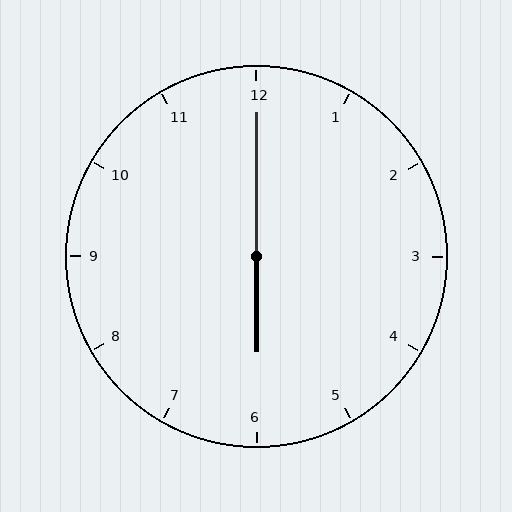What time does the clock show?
6:00.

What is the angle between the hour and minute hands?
Approximately 180 degrees.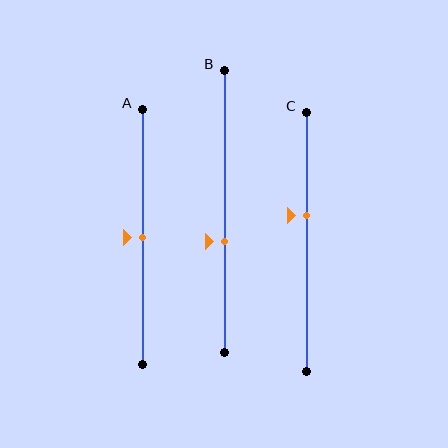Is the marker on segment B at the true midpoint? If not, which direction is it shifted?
No, the marker on segment B is shifted downward by about 11% of the segment length.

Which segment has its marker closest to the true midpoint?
Segment A has its marker closest to the true midpoint.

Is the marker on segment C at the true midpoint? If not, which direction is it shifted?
No, the marker on segment C is shifted upward by about 10% of the segment length.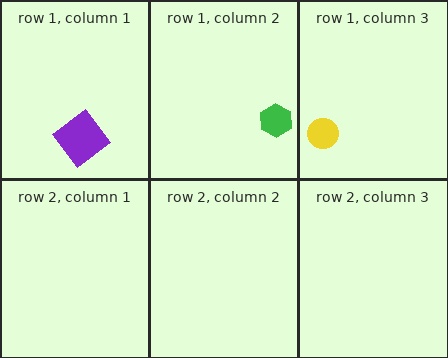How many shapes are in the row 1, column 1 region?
1.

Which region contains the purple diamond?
The row 1, column 1 region.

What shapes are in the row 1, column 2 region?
The green hexagon.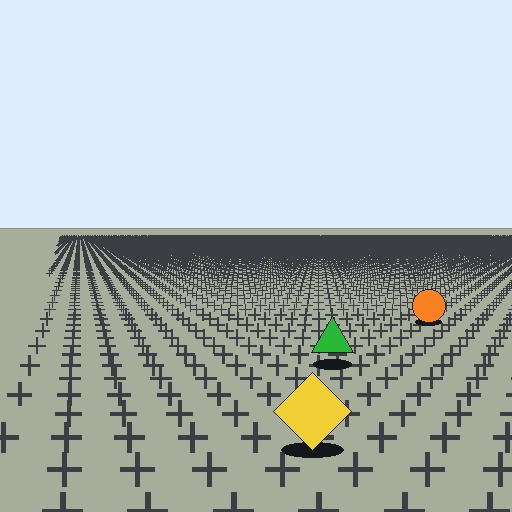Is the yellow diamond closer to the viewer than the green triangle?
Yes. The yellow diamond is closer — you can tell from the texture gradient: the ground texture is coarser near it.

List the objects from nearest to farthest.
From nearest to farthest: the yellow diamond, the green triangle, the orange circle.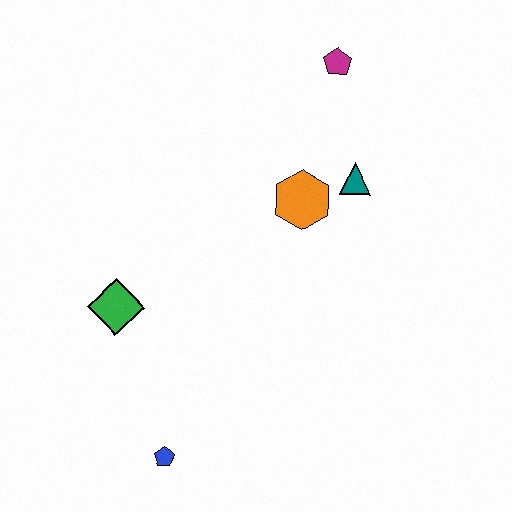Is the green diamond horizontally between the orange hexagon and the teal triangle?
No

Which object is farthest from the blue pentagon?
The magenta pentagon is farthest from the blue pentagon.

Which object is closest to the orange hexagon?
The teal triangle is closest to the orange hexagon.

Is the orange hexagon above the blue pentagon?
Yes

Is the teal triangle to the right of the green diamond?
Yes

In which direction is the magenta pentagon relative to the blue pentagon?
The magenta pentagon is above the blue pentagon.